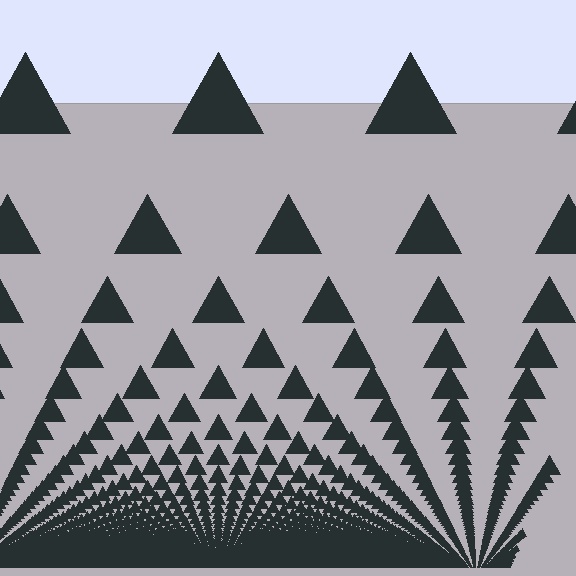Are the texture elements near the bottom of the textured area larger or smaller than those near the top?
Smaller. The gradient is inverted — elements near the bottom are smaller and denser.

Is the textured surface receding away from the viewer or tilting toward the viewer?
The surface appears to tilt toward the viewer. Texture elements get larger and sparser toward the top.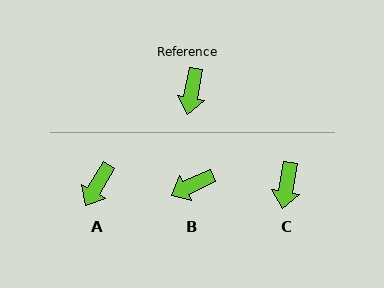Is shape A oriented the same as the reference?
No, it is off by about 20 degrees.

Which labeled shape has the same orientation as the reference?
C.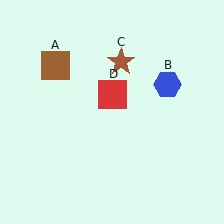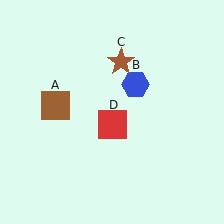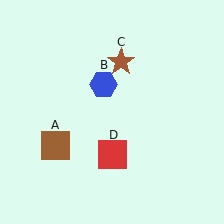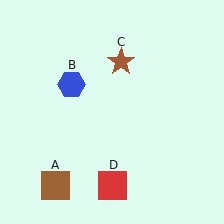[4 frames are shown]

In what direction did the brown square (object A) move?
The brown square (object A) moved down.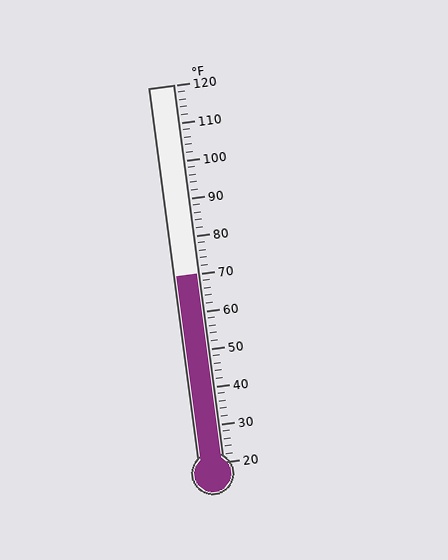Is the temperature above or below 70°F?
The temperature is at 70°F.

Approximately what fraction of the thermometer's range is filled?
The thermometer is filled to approximately 50% of its range.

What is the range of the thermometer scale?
The thermometer scale ranges from 20°F to 120°F.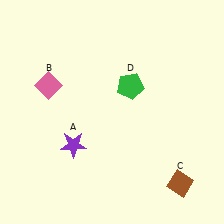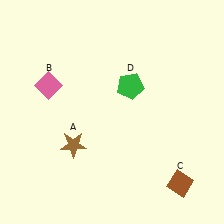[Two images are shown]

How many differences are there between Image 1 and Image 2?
There is 1 difference between the two images.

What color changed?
The star (A) changed from purple in Image 1 to brown in Image 2.